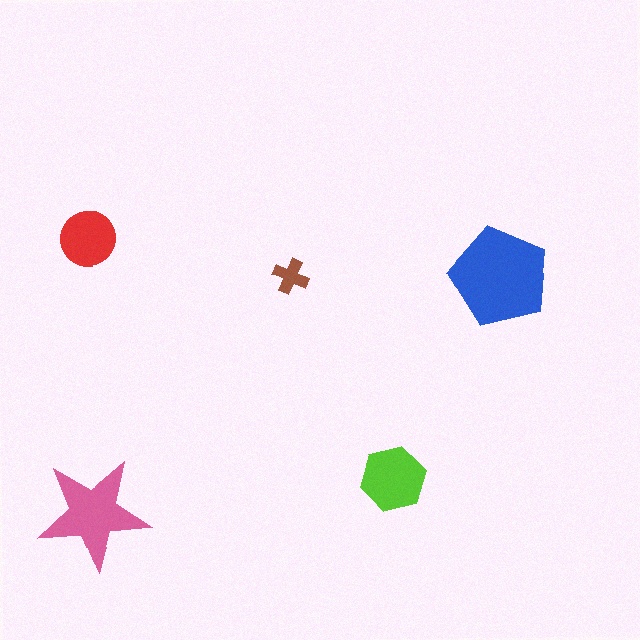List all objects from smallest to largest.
The brown cross, the red circle, the lime hexagon, the pink star, the blue pentagon.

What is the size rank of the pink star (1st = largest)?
2nd.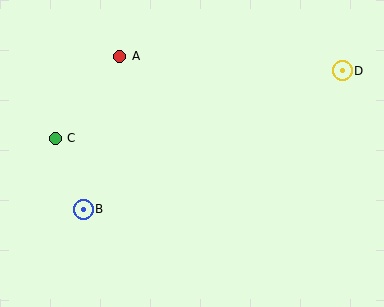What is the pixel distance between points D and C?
The distance between D and C is 295 pixels.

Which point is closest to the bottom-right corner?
Point D is closest to the bottom-right corner.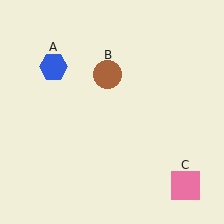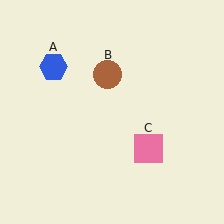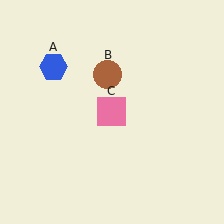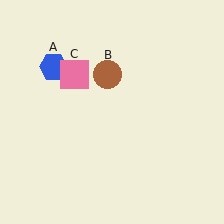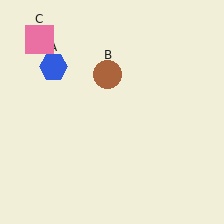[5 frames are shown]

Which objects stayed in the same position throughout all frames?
Blue hexagon (object A) and brown circle (object B) remained stationary.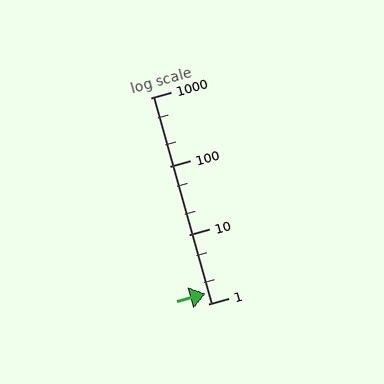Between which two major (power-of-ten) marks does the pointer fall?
The pointer is between 1 and 10.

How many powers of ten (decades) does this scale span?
The scale spans 3 decades, from 1 to 1000.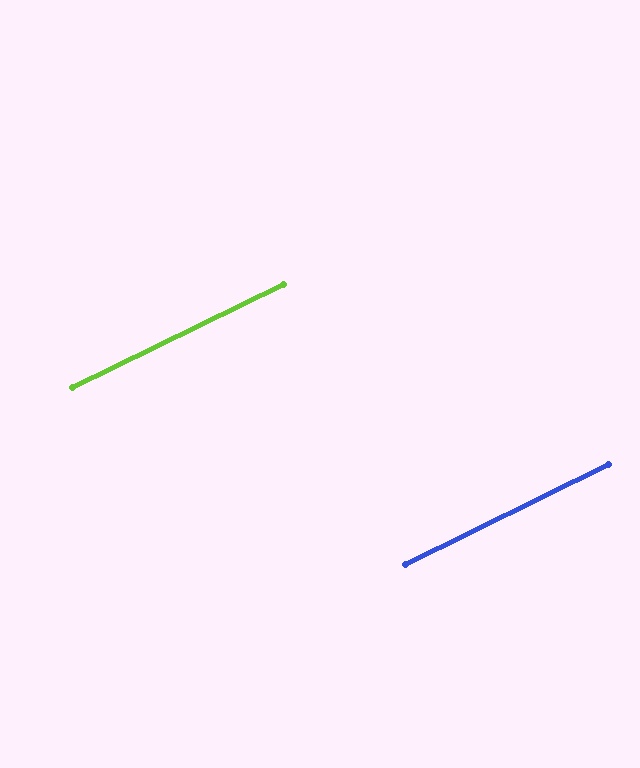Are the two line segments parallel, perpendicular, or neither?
Parallel — their directions differ by only 0.4°.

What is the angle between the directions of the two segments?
Approximately 0 degrees.